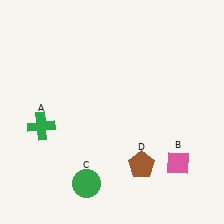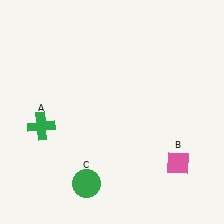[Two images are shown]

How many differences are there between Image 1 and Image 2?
There is 1 difference between the two images.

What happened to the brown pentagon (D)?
The brown pentagon (D) was removed in Image 2. It was in the bottom-right area of Image 1.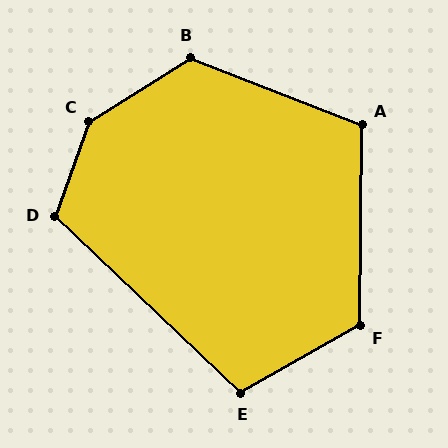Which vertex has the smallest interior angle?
E, at approximately 107 degrees.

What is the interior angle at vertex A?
Approximately 111 degrees (obtuse).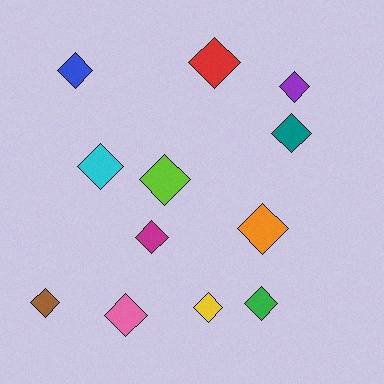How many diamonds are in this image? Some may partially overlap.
There are 12 diamonds.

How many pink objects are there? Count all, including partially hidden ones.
There is 1 pink object.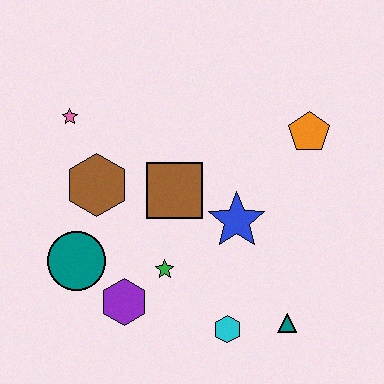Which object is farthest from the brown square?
The teal triangle is farthest from the brown square.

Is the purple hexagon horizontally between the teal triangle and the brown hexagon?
Yes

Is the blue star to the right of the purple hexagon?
Yes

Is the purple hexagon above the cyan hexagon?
Yes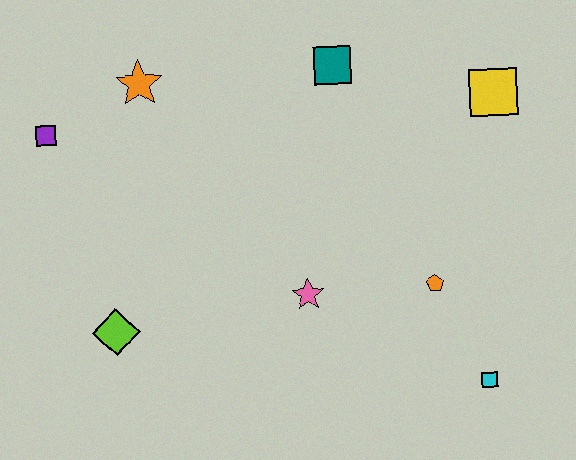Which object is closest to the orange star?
The purple square is closest to the orange star.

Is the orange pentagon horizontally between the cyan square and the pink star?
Yes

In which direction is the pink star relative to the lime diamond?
The pink star is to the right of the lime diamond.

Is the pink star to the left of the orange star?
No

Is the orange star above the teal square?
No